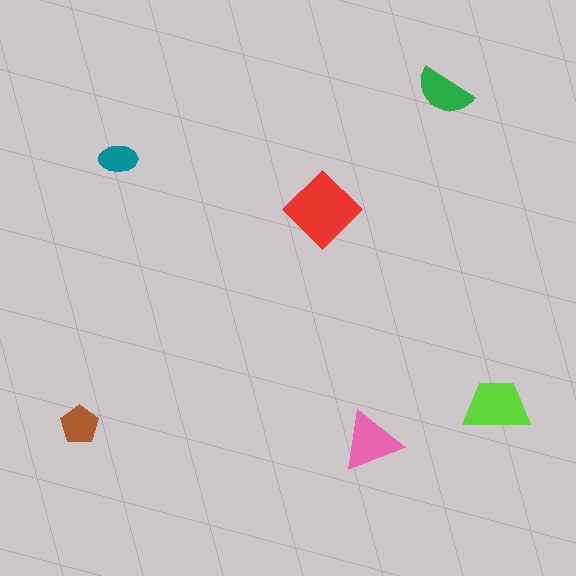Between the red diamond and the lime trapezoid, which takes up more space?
The red diamond.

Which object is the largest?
The red diamond.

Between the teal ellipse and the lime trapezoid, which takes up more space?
The lime trapezoid.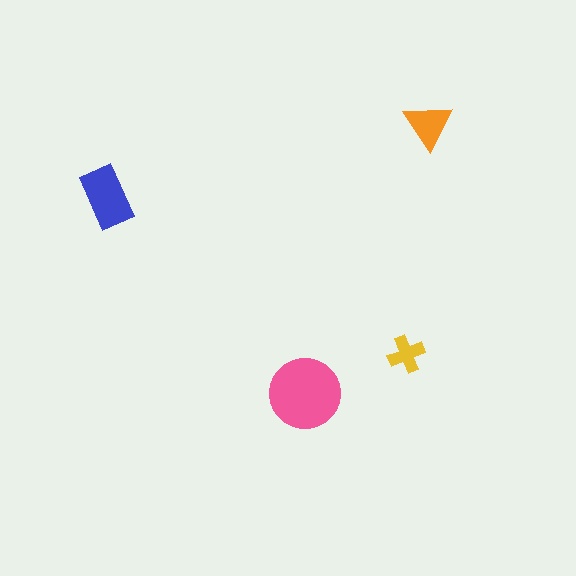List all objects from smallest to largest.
The yellow cross, the orange triangle, the blue rectangle, the pink circle.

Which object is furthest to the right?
The orange triangle is rightmost.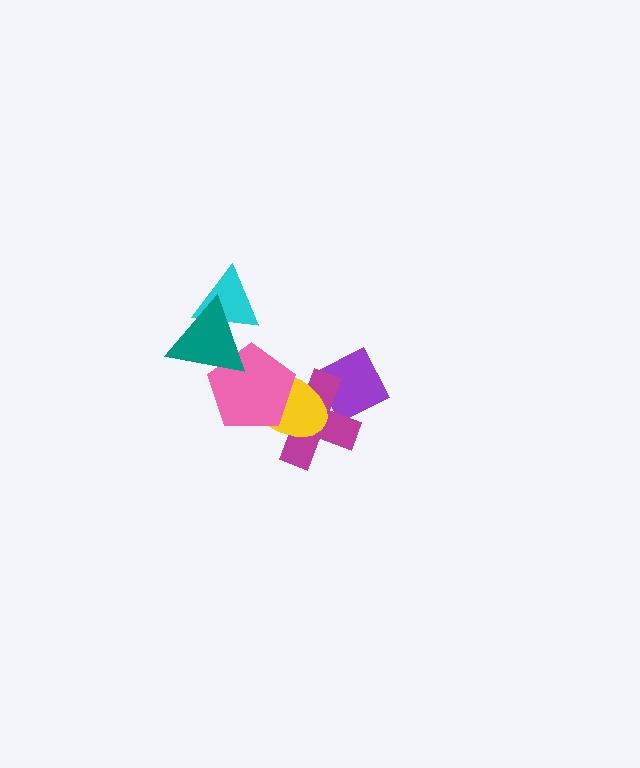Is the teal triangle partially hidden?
No, no other shape covers it.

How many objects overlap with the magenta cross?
3 objects overlap with the magenta cross.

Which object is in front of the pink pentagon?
The teal triangle is in front of the pink pentagon.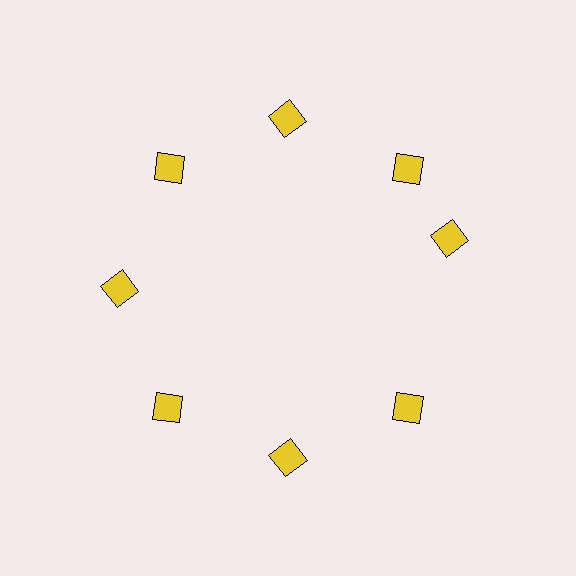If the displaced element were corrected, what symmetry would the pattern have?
It would have 8-fold rotational symmetry — the pattern would map onto itself every 45 degrees.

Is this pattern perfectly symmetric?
No. The 8 yellow diamonds are arranged in a ring, but one element near the 3 o'clock position is rotated out of alignment along the ring, breaking the 8-fold rotational symmetry.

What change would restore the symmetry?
The symmetry would be restored by rotating it back into even spacing with its neighbors so that all 8 diamonds sit at equal angles and equal distance from the center.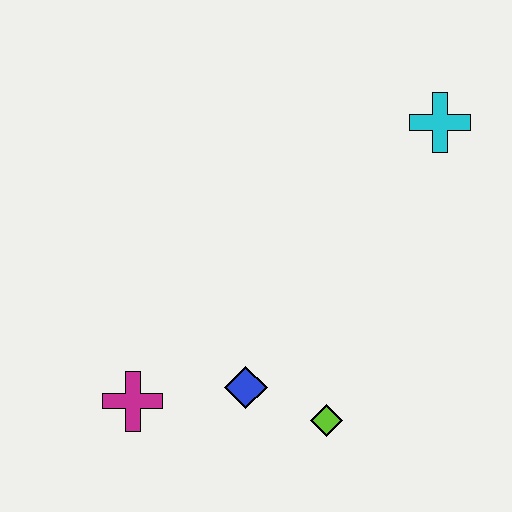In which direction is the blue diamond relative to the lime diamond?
The blue diamond is to the left of the lime diamond.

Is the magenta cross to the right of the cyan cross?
No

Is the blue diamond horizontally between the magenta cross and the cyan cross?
Yes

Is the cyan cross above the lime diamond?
Yes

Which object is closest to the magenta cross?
The blue diamond is closest to the magenta cross.